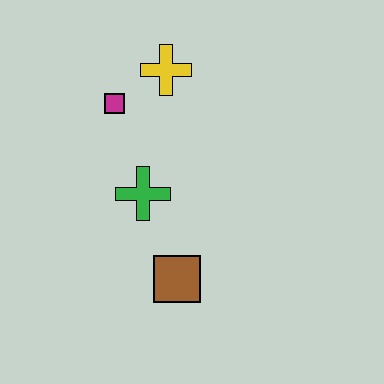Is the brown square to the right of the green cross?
Yes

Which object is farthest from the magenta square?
The brown square is farthest from the magenta square.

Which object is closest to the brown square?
The green cross is closest to the brown square.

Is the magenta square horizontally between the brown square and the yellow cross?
No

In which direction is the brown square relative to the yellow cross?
The brown square is below the yellow cross.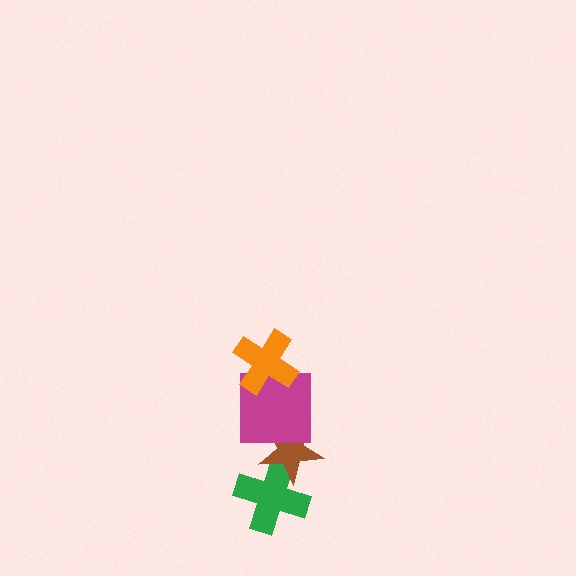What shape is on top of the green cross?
The brown star is on top of the green cross.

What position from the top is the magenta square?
The magenta square is 2nd from the top.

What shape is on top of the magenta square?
The orange cross is on top of the magenta square.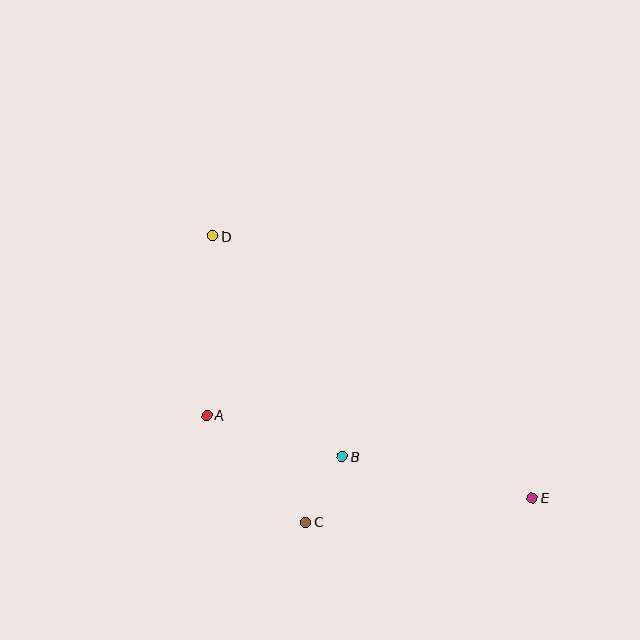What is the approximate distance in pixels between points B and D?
The distance between B and D is approximately 256 pixels.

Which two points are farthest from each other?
Points D and E are farthest from each other.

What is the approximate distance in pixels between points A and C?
The distance between A and C is approximately 145 pixels.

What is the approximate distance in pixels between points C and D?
The distance between C and D is approximately 301 pixels.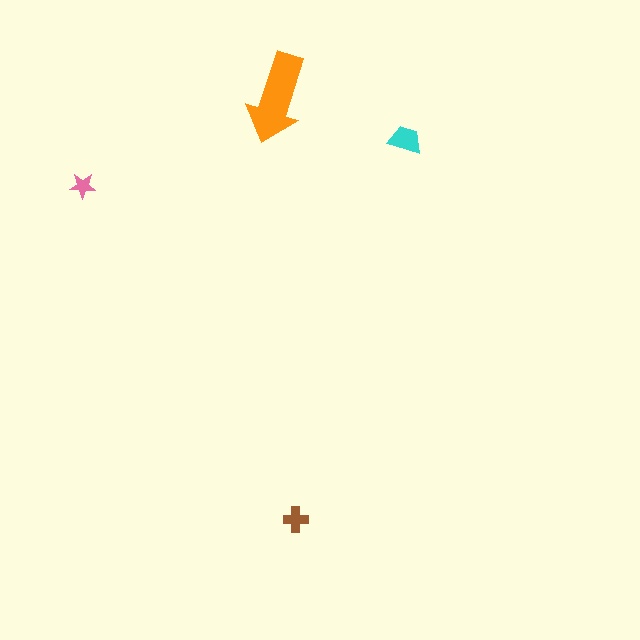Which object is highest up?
The orange arrow is topmost.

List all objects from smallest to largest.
The pink star, the brown cross, the cyan trapezoid, the orange arrow.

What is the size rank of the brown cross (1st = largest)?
3rd.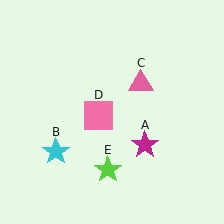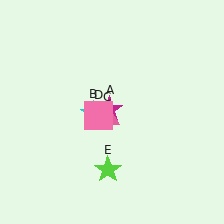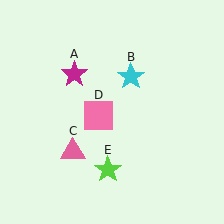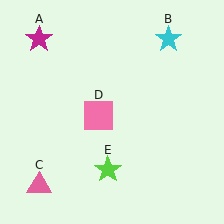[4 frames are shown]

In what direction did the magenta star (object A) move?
The magenta star (object A) moved up and to the left.